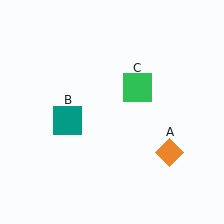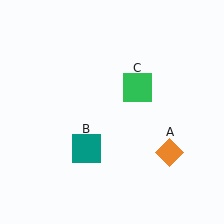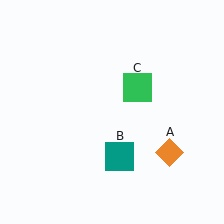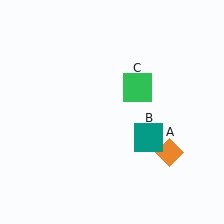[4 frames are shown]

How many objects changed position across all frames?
1 object changed position: teal square (object B).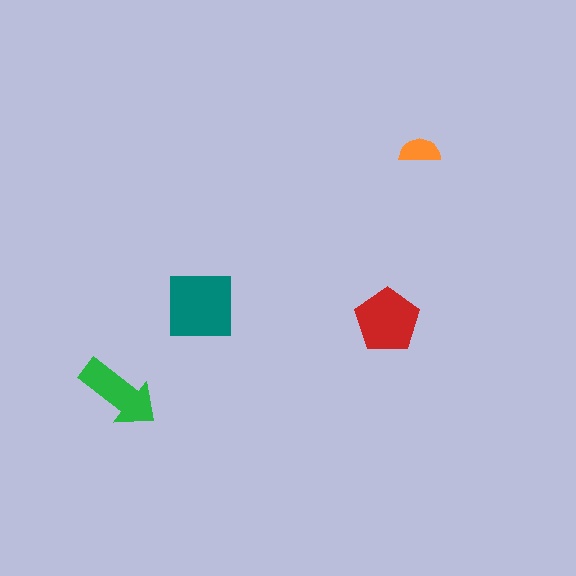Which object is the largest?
The teal square.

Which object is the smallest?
The orange semicircle.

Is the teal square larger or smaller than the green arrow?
Larger.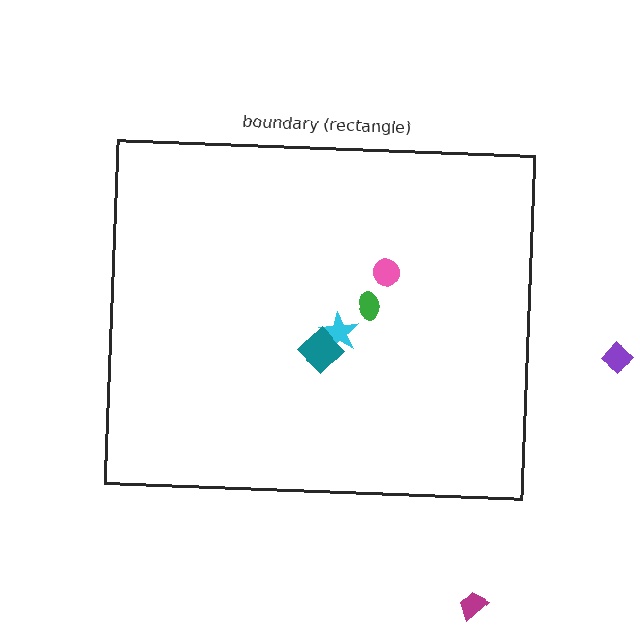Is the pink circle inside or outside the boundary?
Inside.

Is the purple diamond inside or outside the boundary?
Outside.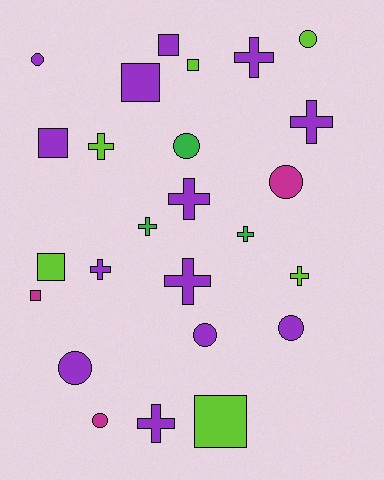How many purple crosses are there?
There are 6 purple crosses.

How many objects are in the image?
There are 25 objects.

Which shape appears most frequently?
Cross, with 10 objects.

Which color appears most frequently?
Purple, with 13 objects.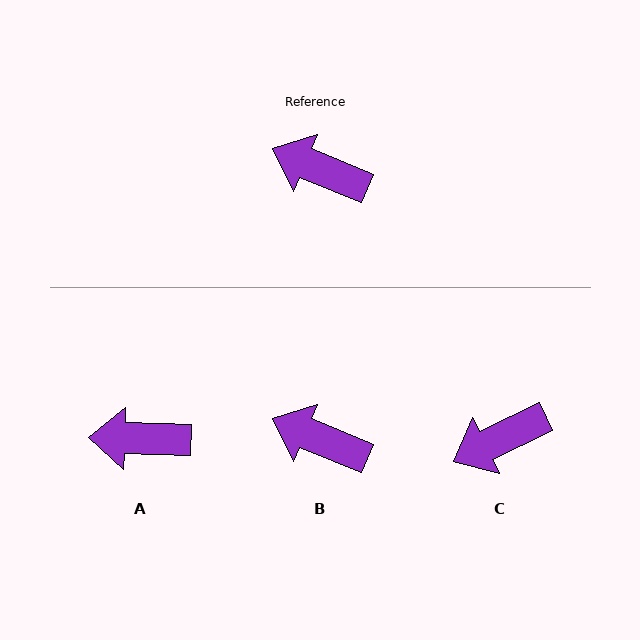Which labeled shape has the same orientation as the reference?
B.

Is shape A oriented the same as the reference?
No, it is off by about 21 degrees.